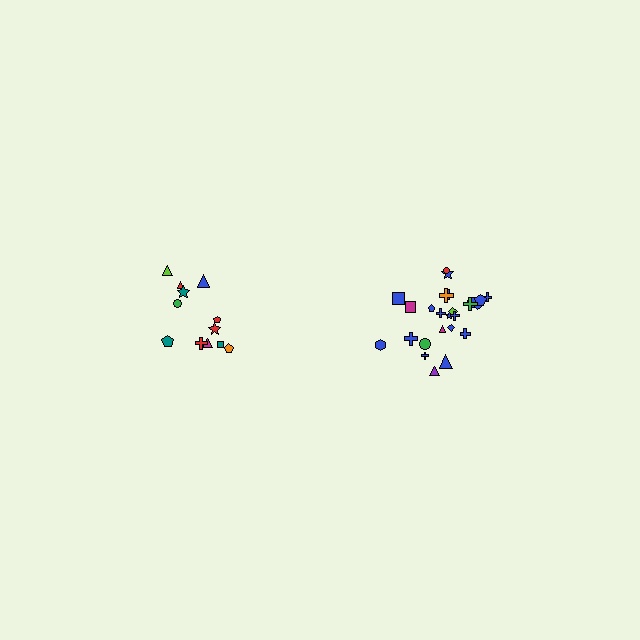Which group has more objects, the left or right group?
The right group.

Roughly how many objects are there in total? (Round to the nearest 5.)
Roughly 35 objects in total.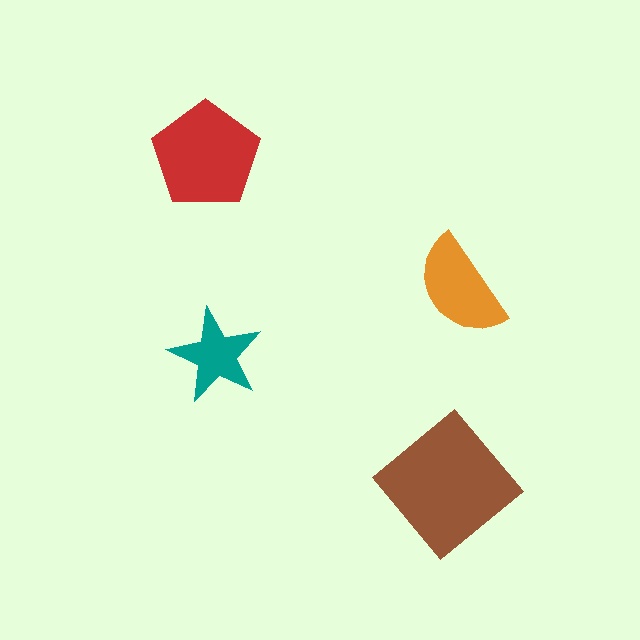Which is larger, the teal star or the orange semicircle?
The orange semicircle.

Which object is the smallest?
The teal star.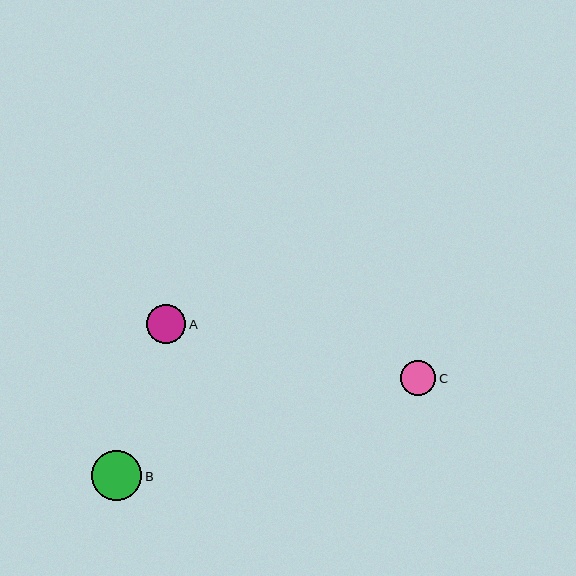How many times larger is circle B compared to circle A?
Circle B is approximately 1.3 times the size of circle A.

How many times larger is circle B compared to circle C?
Circle B is approximately 1.4 times the size of circle C.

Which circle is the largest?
Circle B is the largest with a size of approximately 50 pixels.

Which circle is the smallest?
Circle C is the smallest with a size of approximately 35 pixels.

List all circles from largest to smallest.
From largest to smallest: B, A, C.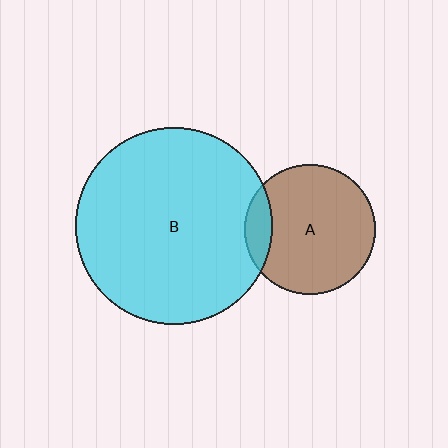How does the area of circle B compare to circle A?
Approximately 2.3 times.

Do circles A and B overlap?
Yes.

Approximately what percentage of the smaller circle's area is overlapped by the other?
Approximately 15%.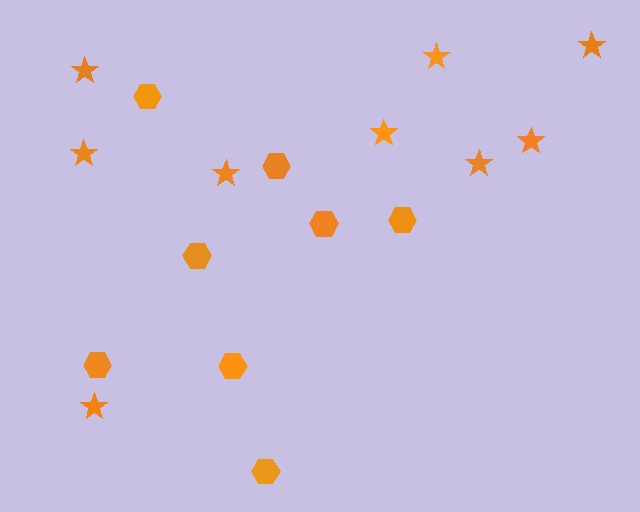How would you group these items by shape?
There are 2 groups: one group of stars (9) and one group of hexagons (8).